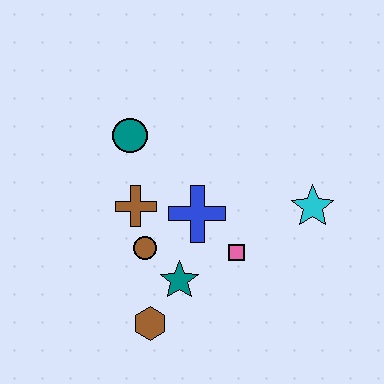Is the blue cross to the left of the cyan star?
Yes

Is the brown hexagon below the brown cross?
Yes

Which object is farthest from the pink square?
The teal circle is farthest from the pink square.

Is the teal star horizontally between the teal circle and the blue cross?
Yes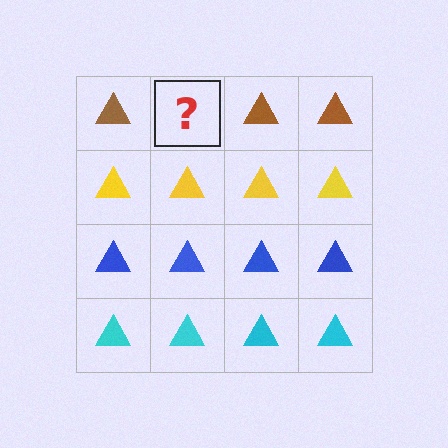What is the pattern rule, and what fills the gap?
The rule is that each row has a consistent color. The gap should be filled with a brown triangle.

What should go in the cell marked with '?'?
The missing cell should contain a brown triangle.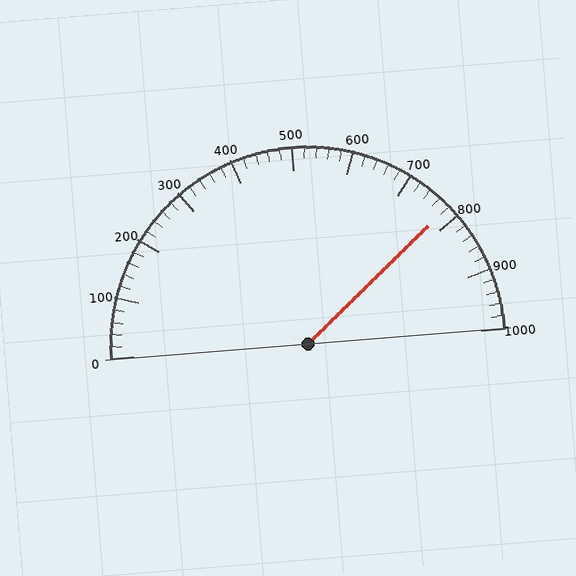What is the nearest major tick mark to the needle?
The nearest major tick mark is 800.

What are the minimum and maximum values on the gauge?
The gauge ranges from 0 to 1000.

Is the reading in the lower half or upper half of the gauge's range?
The reading is in the upper half of the range (0 to 1000).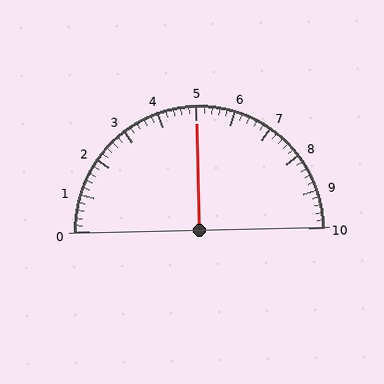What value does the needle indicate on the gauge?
The needle indicates approximately 5.0.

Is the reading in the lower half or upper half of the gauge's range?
The reading is in the upper half of the range (0 to 10).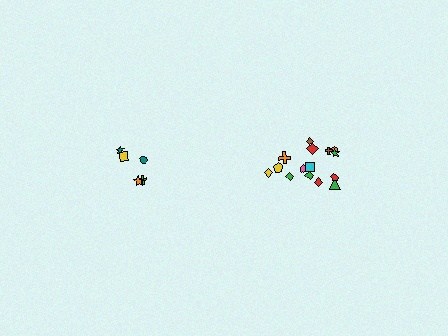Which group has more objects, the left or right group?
The right group.